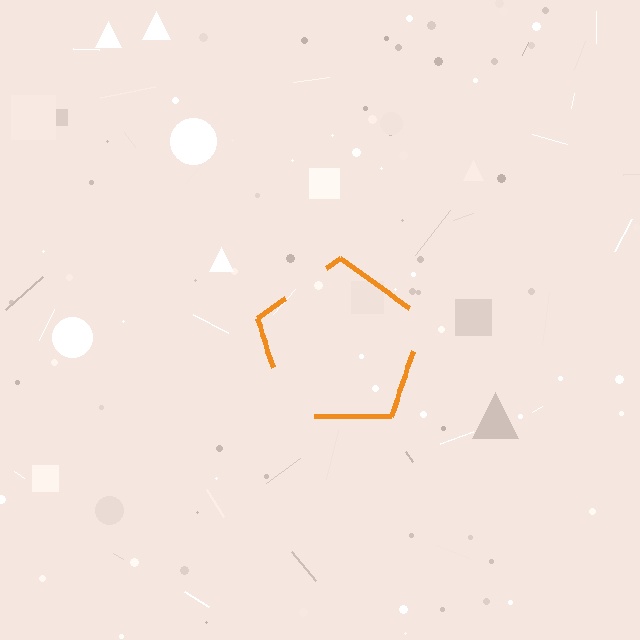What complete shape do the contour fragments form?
The contour fragments form a pentagon.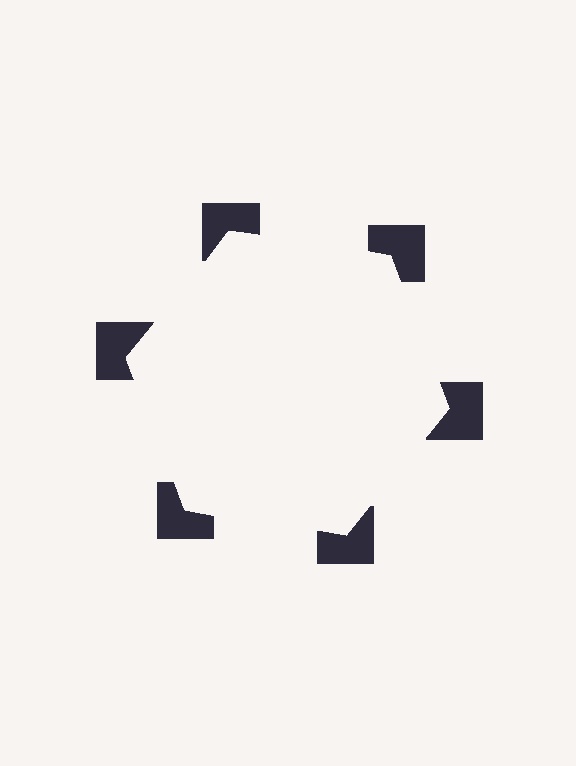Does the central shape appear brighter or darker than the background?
It typically appears slightly brighter than the background, even though no actual brightness change is drawn.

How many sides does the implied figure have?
6 sides.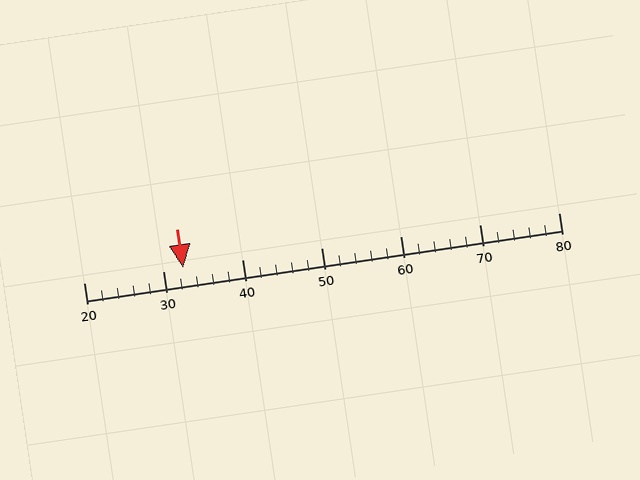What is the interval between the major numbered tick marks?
The major tick marks are spaced 10 units apart.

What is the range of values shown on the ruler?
The ruler shows values from 20 to 80.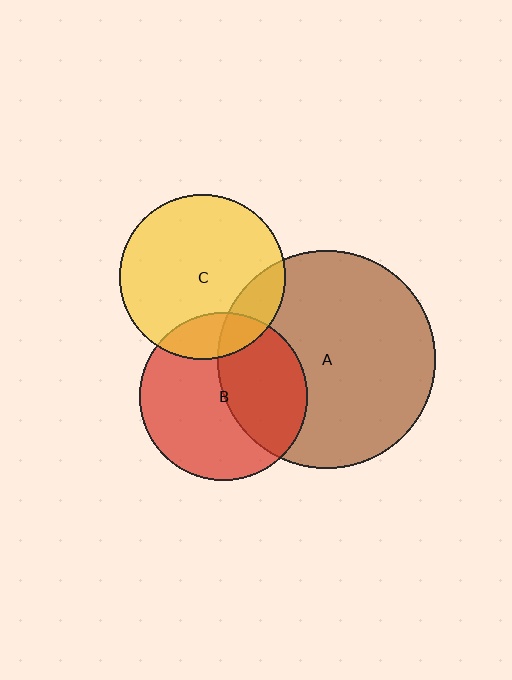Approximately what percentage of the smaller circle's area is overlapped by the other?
Approximately 40%.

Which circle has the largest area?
Circle A (brown).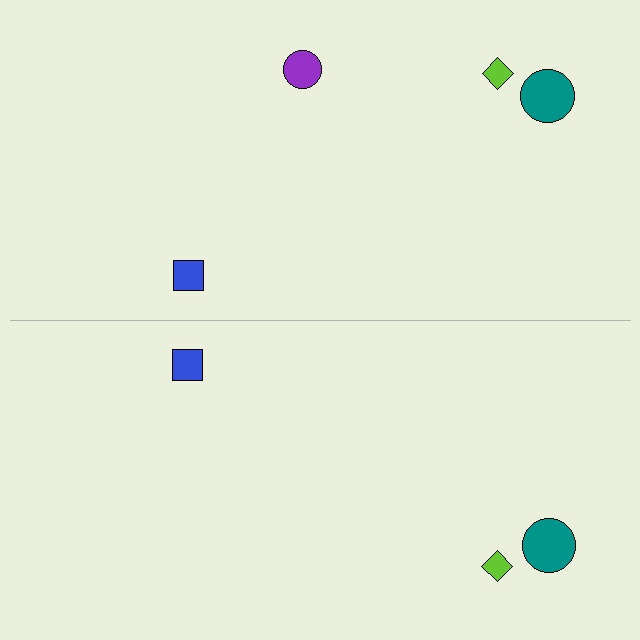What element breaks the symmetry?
A purple circle is missing from the bottom side.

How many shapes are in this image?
There are 7 shapes in this image.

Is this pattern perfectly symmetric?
No, the pattern is not perfectly symmetric. A purple circle is missing from the bottom side.